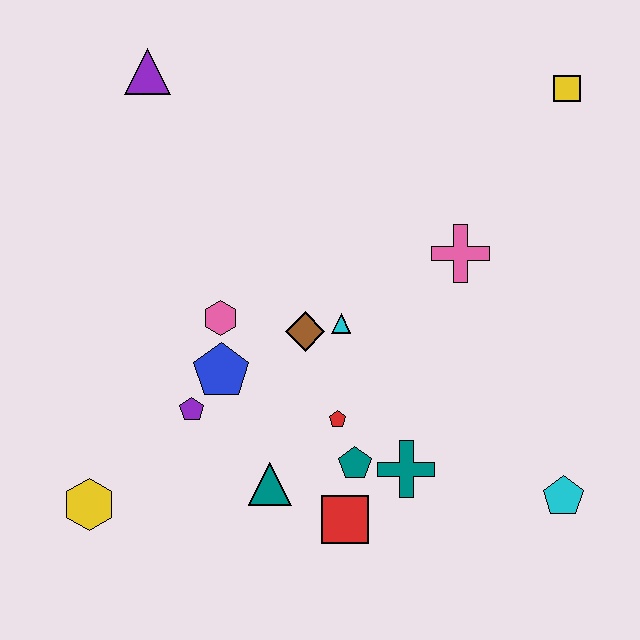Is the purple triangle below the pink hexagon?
No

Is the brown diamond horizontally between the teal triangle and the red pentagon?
Yes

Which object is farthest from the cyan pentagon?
The purple triangle is farthest from the cyan pentagon.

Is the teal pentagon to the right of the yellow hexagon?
Yes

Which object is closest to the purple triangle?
The pink hexagon is closest to the purple triangle.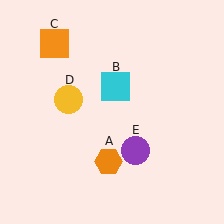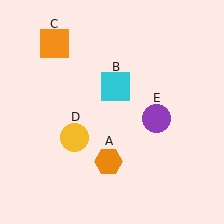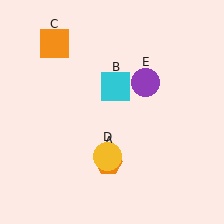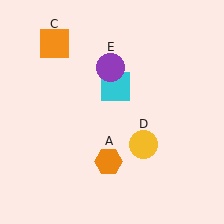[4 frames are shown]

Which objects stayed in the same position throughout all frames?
Orange hexagon (object A) and cyan square (object B) and orange square (object C) remained stationary.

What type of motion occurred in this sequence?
The yellow circle (object D), purple circle (object E) rotated counterclockwise around the center of the scene.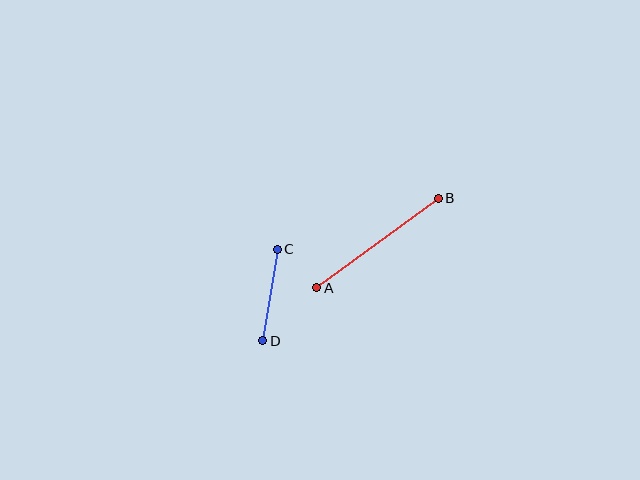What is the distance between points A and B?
The distance is approximately 151 pixels.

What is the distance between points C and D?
The distance is approximately 93 pixels.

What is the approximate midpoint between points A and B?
The midpoint is at approximately (378, 243) pixels.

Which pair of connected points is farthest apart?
Points A and B are farthest apart.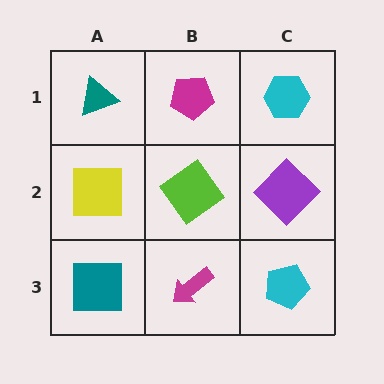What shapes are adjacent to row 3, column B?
A lime diamond (row 2, column B), a teal square (row 3, column A), a cyan pentagon (row 3, column C).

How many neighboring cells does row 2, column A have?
3.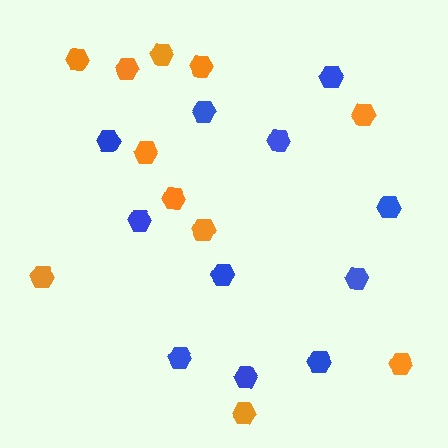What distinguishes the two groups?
There are 2 groups: one group of blue hexagons (11) and one group of orange hexagons (11).